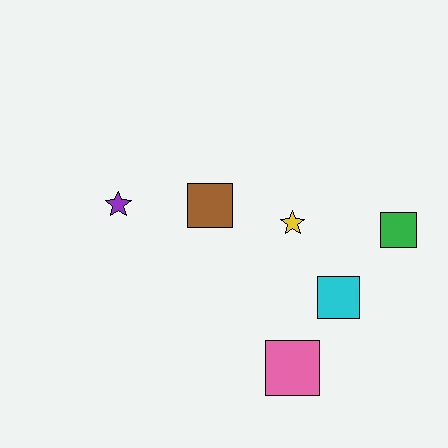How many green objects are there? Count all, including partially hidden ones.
There is 1 green object.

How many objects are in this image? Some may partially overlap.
There are 6 objects.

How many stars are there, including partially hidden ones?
There are 2 stars.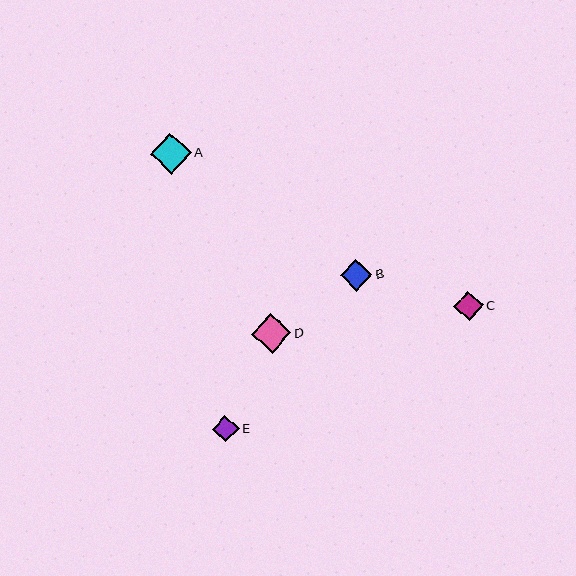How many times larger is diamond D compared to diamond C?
Diamond D is approximately 1.4 times the size of diamond C.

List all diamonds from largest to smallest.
From largest to smallest: A, D, B, C, E.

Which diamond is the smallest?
Diamond E is the smallest with a size of approximately 27 pixels.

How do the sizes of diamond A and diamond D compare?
Diamond A and diamond D are approximately the same size.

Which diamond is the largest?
Diamond A is the largest with a size of approximately 41 pixels.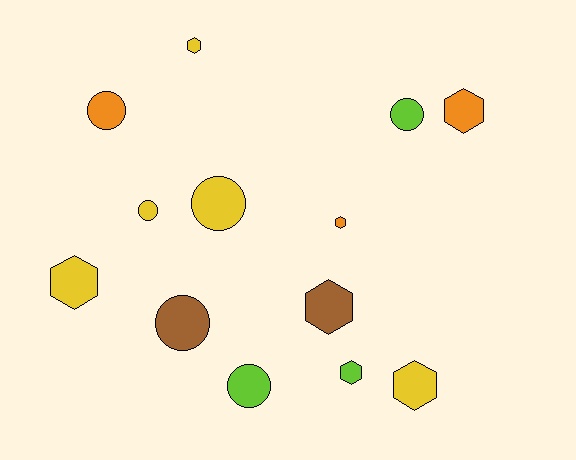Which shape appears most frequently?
Hexagon, with 7 objects.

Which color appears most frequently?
Yellow, with 5 objects.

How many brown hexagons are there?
There is 1 brown hexagon.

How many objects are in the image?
There are 13 objects.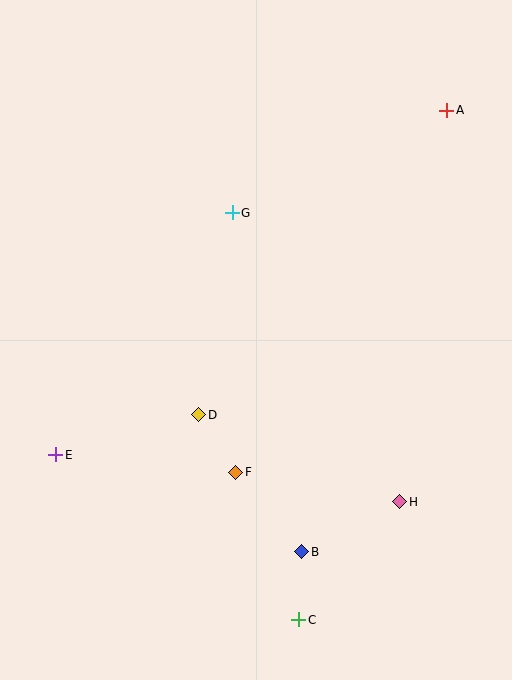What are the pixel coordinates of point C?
Point C is at (299, 620).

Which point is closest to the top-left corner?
Point G is closest to the top-left corner.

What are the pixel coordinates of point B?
Point B is at (302, 552).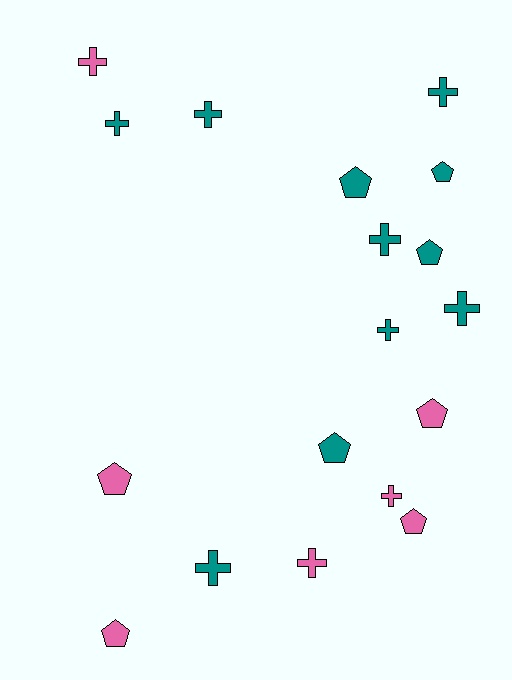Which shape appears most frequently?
Cross, with 10 objects.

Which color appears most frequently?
Teal, with 11 objects.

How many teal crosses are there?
There are 7 teal crosses.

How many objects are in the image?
There are 18 objects.